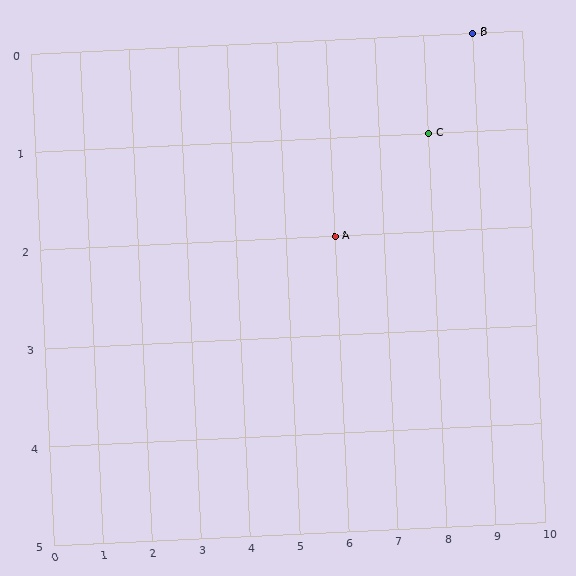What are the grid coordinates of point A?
Point A is at grid coordinates (6, 2).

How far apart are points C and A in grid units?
Points C and A are 2 columns and 1 row apart (about 2.2 grid units diagonally).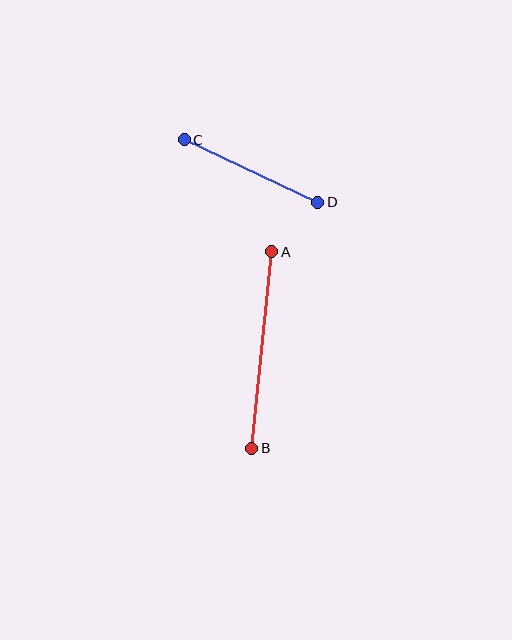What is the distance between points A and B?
The distance is approximately 198 pixels.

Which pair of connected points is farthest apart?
Points A and B are farthest apart.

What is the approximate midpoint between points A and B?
The midpoint is at approximately (262, 350) pixels.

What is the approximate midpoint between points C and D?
The midpoint is at approximately (251, 171) pixels.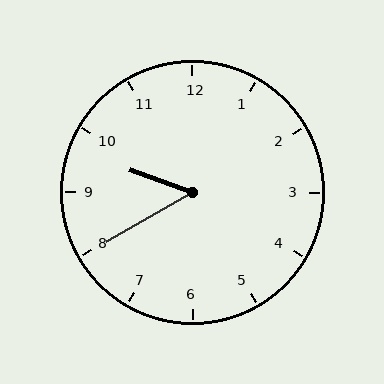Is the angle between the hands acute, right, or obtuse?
It is acute.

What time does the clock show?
9:40.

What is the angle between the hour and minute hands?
Approximately 50 degrees.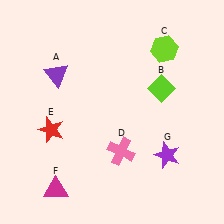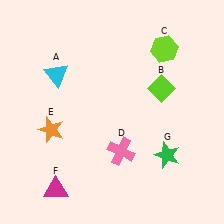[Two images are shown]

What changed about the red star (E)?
In Image 1, E is red. In Image 2, it changed to orange.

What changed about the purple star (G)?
In Image 1, G is purple. In Image 2, it changed to green.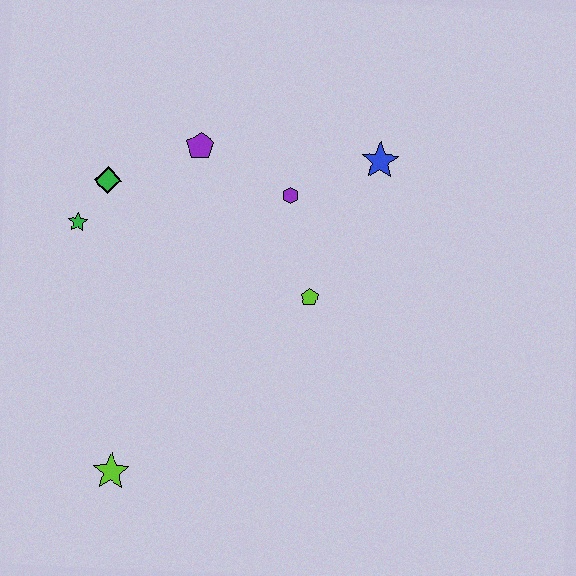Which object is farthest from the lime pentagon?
The lime star is farthest from the lime pentagon.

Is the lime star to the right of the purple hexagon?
No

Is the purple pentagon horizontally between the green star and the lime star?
No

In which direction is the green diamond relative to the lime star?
The green diamond is above the lime star.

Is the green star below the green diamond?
Yes